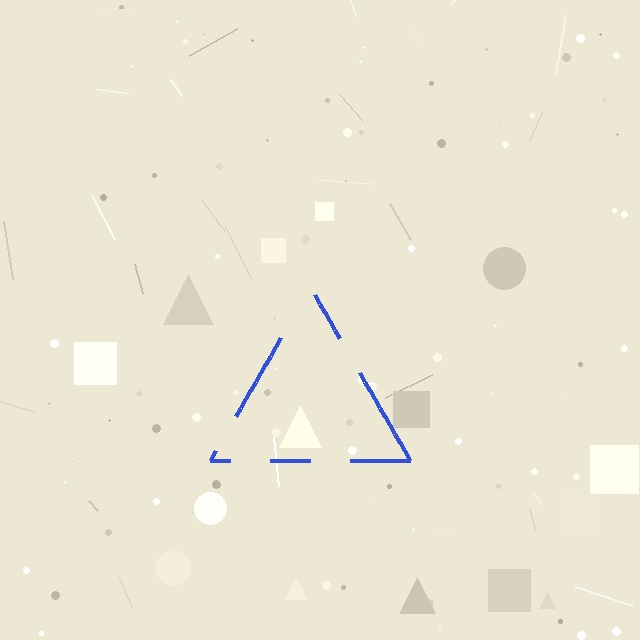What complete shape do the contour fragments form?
The contour fragments form a triangle.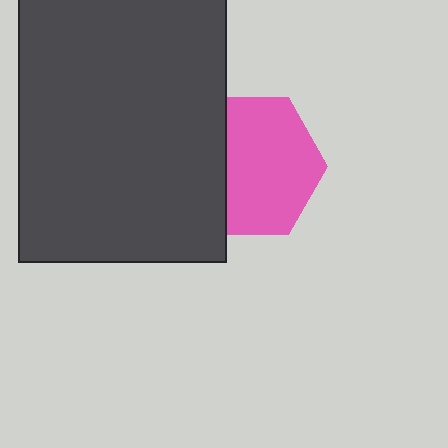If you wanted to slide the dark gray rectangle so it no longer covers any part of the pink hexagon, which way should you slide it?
Slide it left — that is the most direct way to separate the two shapes.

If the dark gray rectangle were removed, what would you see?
You would see the complete pink hexagon.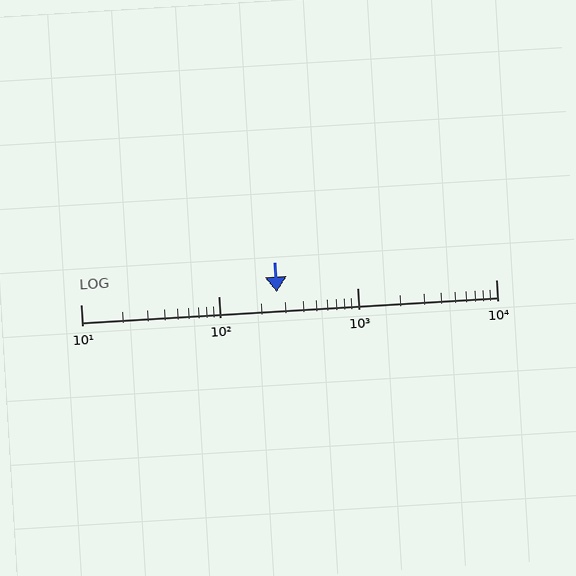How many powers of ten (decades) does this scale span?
The scale spans 3 decades, from 10 to 10000.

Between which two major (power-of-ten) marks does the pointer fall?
The pointer is between 100 and 1000.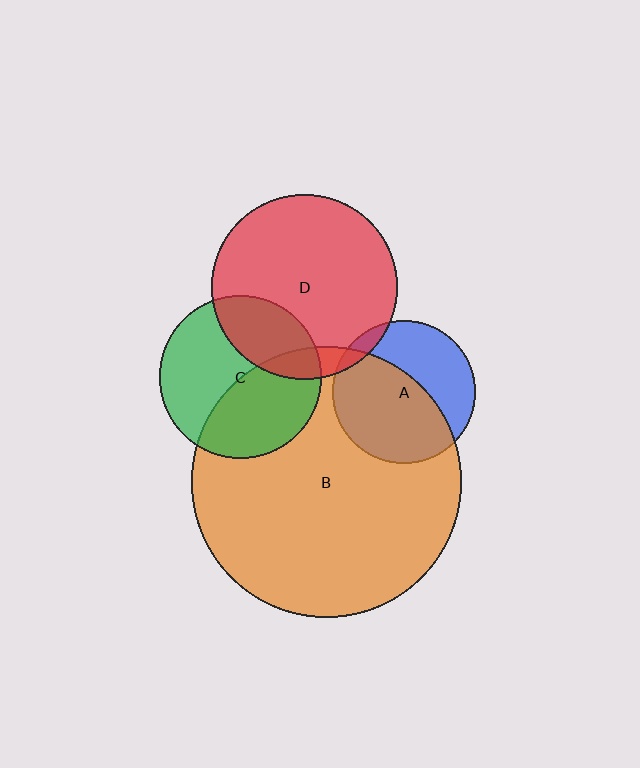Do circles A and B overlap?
Yes.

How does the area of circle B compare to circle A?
Approximately 3.6 times.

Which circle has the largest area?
Circle B (orange).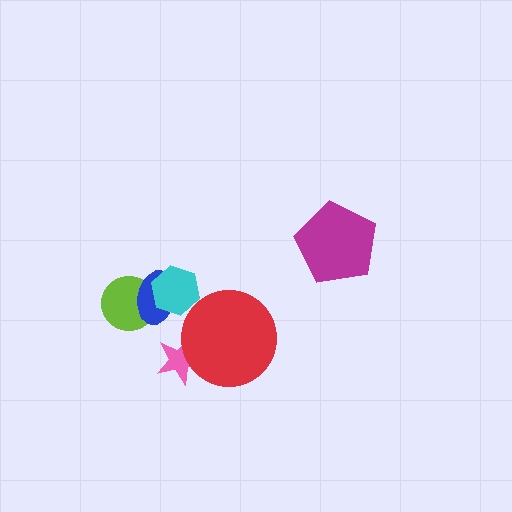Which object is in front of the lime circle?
The blue ellipse is in front of the lime circle.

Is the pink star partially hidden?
Yes, it is partially covered by another shape.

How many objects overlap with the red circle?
1 object overlaps with the red circle.